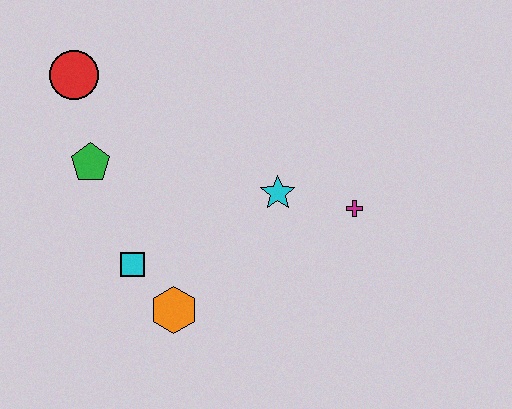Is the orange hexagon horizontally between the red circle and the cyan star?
Yes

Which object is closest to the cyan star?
The magenta cross is closest to the cyan star.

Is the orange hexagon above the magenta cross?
No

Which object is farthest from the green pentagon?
The magenta cross is farthest from the green pentagon.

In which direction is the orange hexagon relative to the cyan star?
The orange hexagon is below the cyan star.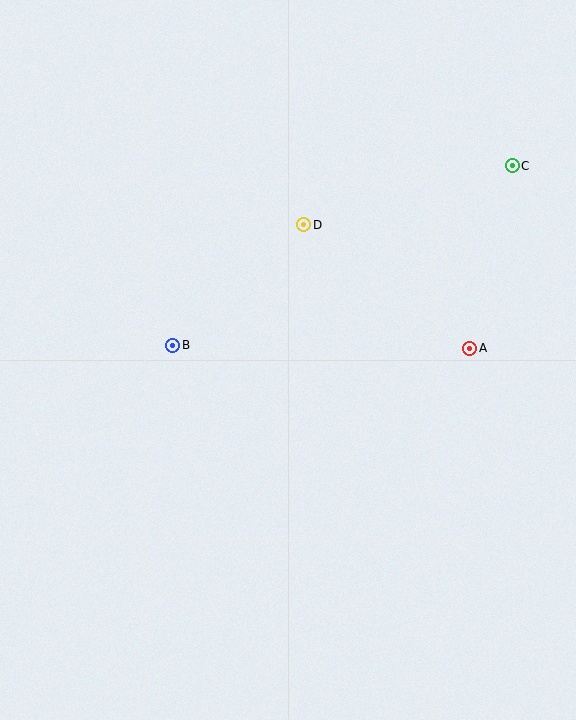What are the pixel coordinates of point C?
Point C is at (512, 166).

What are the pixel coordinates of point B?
Point B is at (173, 345).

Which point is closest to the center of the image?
Point B at (173, 345) is closest to the center.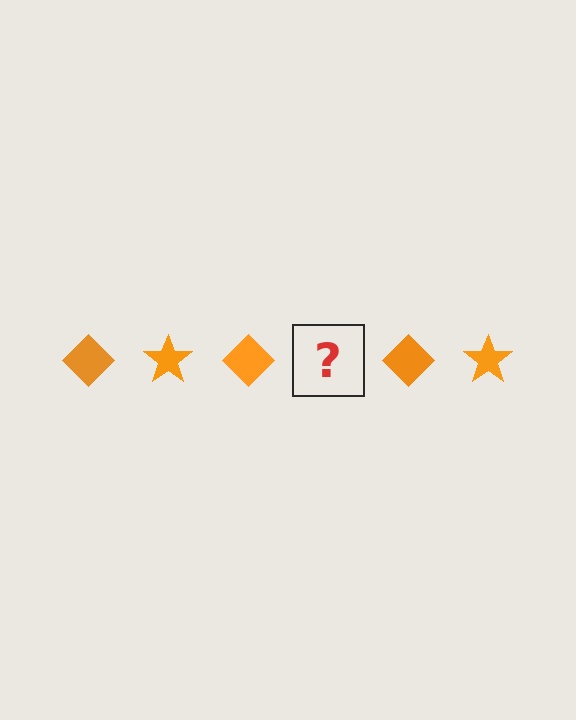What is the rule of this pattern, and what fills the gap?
The rule is that the pattern cycles through diamond, star shapes in orange. The gap should be filled with an orange star.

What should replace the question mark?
The question mark should be replaced with an orange star.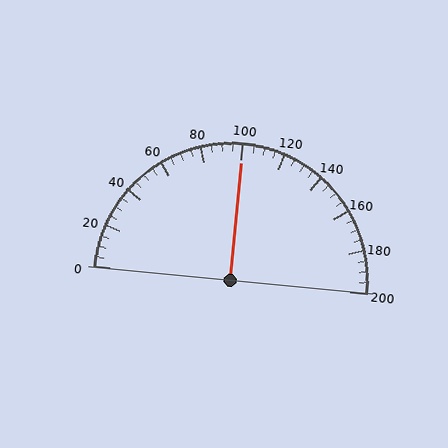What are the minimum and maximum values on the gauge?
The gauge ranges from 0 to 200.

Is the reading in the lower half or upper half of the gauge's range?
The reading is in the upper half of the range (0 to 200).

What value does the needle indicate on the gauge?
The needle indicates approximately 100.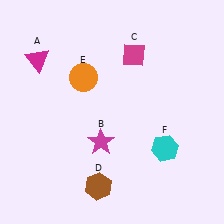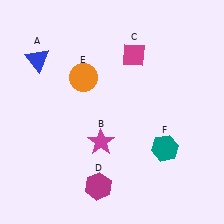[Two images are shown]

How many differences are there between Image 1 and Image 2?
There are 3 differences between the two images.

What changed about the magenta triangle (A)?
In Image 1, A is magenta. In Image 2, it changed to blue.